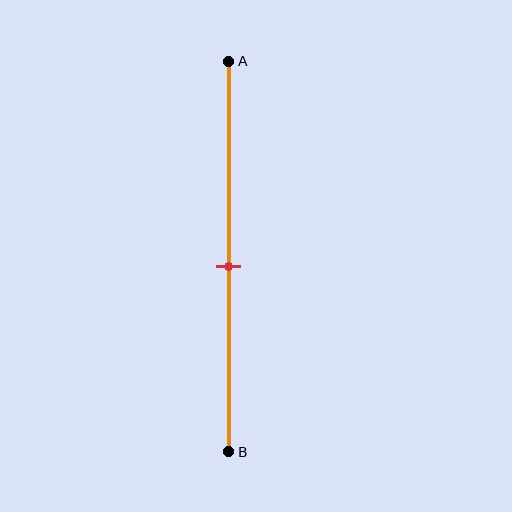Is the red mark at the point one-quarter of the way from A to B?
No, the mark is at about 50% from A, not at the 25% one-quarter point.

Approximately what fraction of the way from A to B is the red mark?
The red mark is approximately 50% of the way from A to B.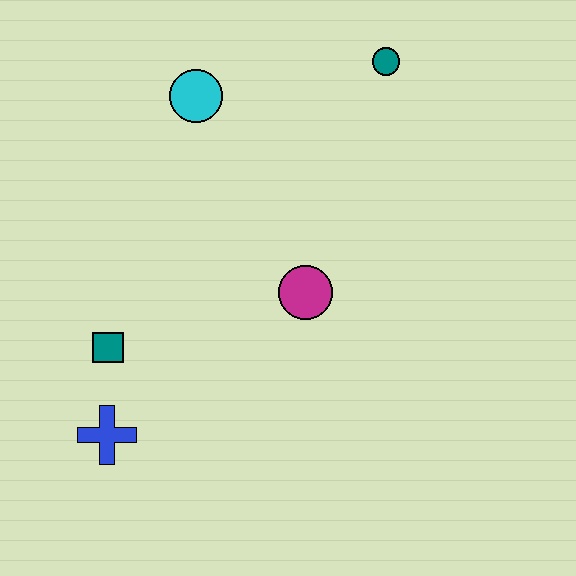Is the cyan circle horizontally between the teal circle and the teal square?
Yes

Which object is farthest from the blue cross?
The teal circle is farthest from the blue cross.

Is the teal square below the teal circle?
Yes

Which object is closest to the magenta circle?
The teal square is closest to the magenta circle.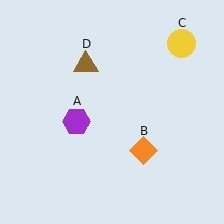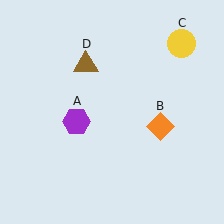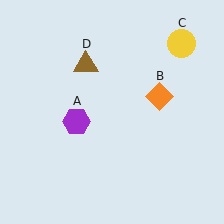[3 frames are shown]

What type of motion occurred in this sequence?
The orange diamond (object B) rotated counterclockwise around the center of the scene.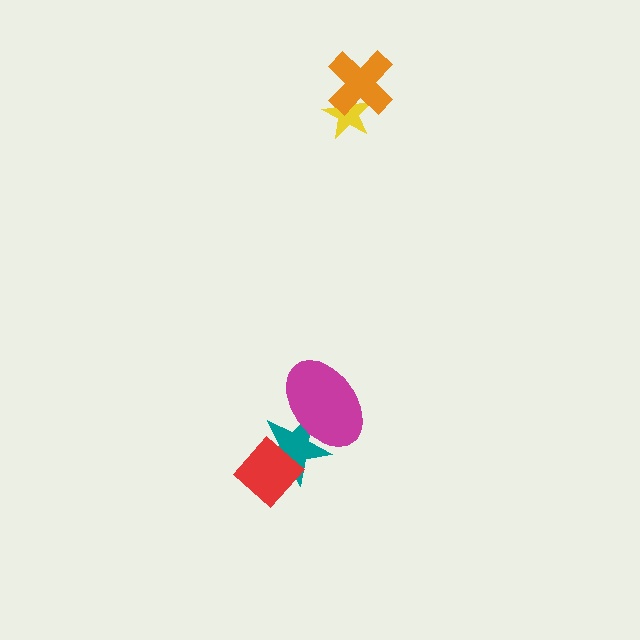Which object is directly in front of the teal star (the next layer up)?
The magenta ellipse is directly in front of the teal star.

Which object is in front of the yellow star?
The orange cross is in front of the yellow star.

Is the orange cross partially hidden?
No, no other shape covers it.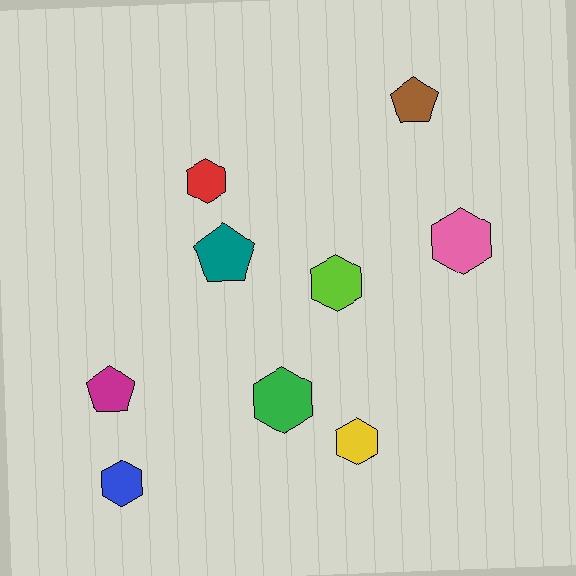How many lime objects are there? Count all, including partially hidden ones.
There is 1 lime object.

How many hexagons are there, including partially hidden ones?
There are 6 hexagons.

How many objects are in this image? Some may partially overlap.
There are 9 objects.